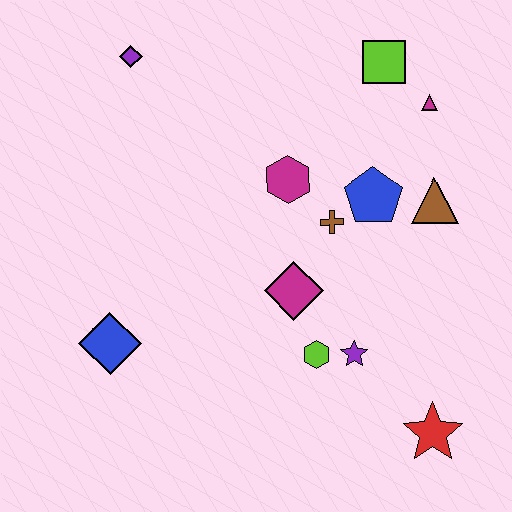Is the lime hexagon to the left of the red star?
Yes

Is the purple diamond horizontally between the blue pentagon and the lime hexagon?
No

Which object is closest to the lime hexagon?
The purple star is closest to the lime hexagon.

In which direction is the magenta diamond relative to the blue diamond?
The magenta diamond is to the right of the blue diamond.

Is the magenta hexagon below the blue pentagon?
No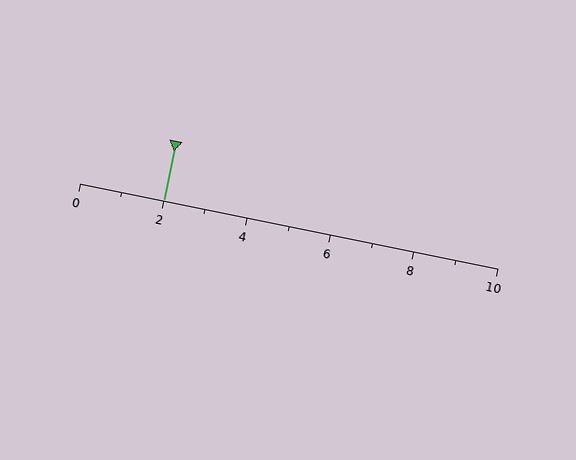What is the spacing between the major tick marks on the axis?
The major ticks are spaced 2 apart.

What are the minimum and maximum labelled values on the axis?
The axis runs from 0 to 10.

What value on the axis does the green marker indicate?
The marker indicates approximately 2.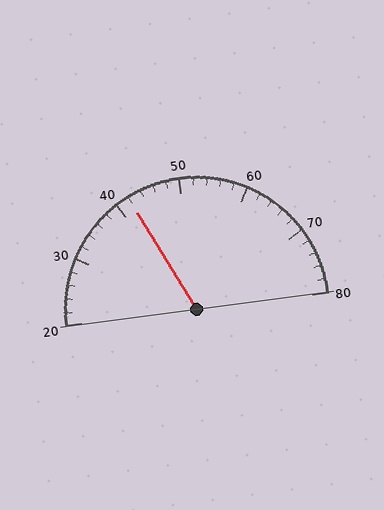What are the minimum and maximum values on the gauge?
The gauge ranges from 20 to 80.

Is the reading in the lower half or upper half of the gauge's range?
The reading is in the lower half of the range (20 to 80).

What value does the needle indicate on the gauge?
The needle indicates approximately 42.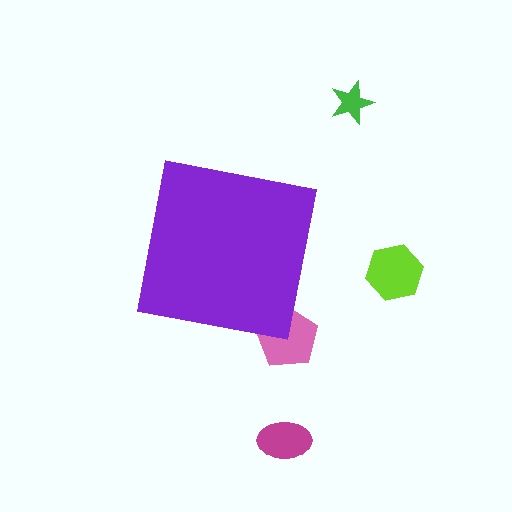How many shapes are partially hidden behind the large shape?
1 shape is partially hidden.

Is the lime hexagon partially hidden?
No, the lime hexagon is fully visible.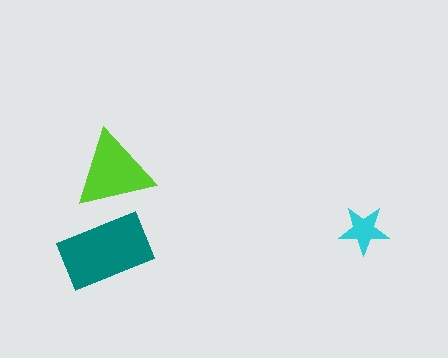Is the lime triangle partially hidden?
No, no other shape covers it.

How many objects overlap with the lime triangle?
1 object overlaps with the lime triangle.